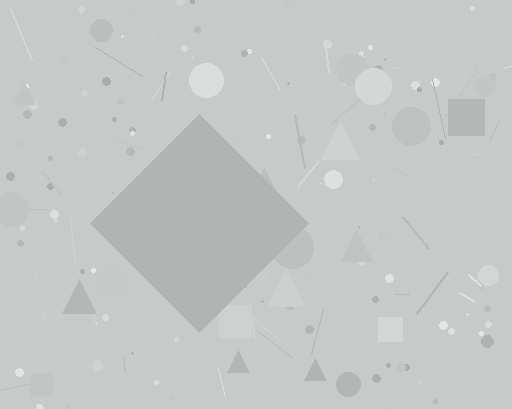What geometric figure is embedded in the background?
A diamond is embedded in the background.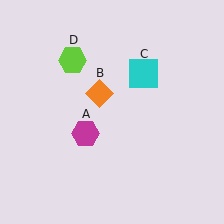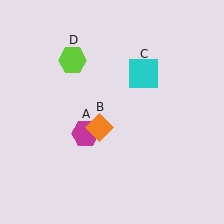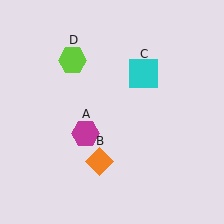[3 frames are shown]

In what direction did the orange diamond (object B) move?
The orange diamond (object B) moved down.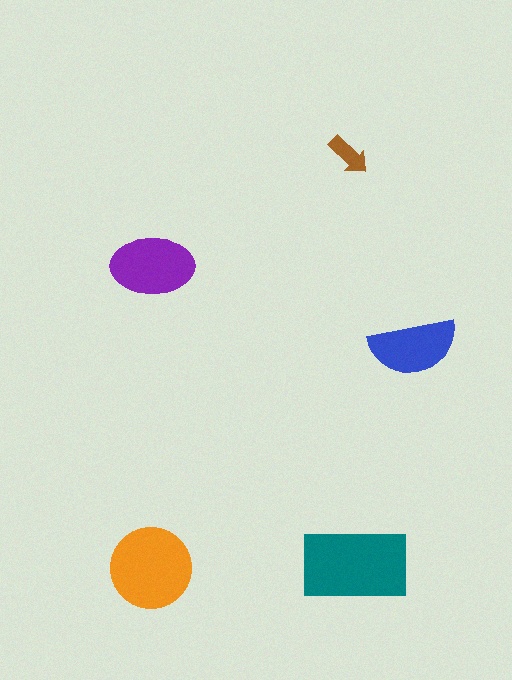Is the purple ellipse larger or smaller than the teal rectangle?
Smaller.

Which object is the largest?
The teal rectangle.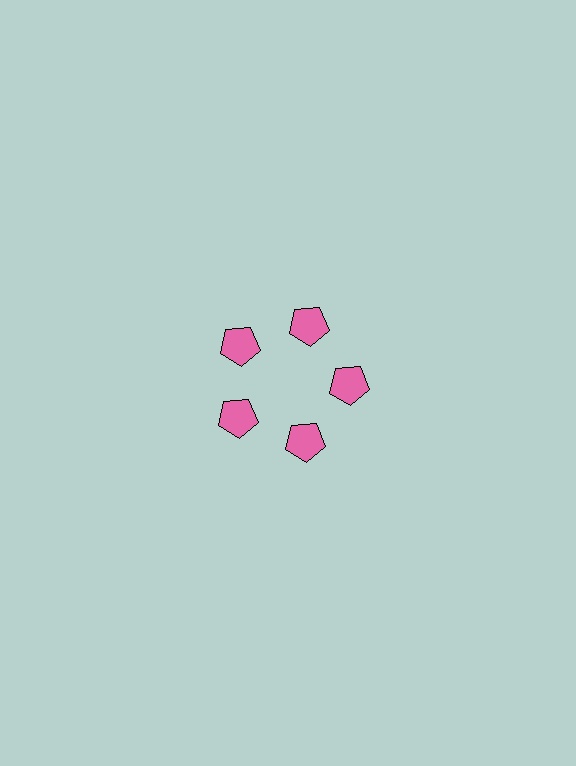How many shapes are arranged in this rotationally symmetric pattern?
There are 5 shapes, arranged in 5 groups of 1.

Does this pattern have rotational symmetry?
Yes, this pattern has 5-fold rotational symmetry. It looks the same after rotating 72 degrees around the center.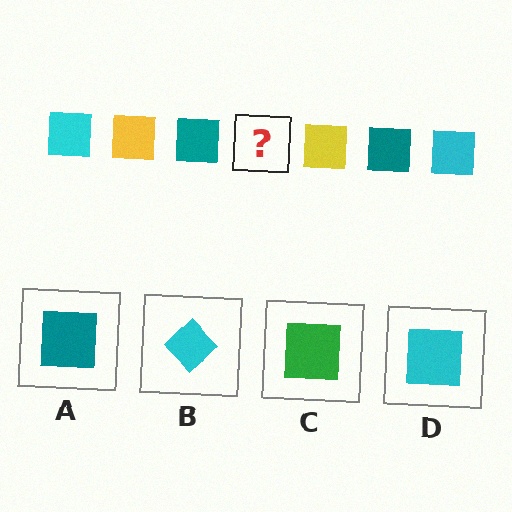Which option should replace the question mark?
Option D.